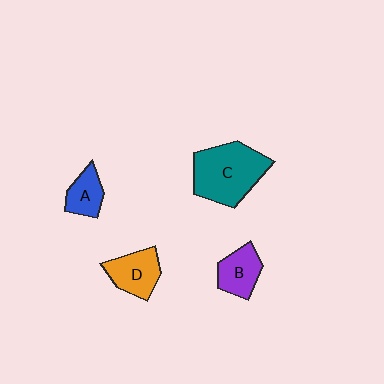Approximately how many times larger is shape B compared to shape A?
Approximately 1.2 times.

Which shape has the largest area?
Shape C (teal).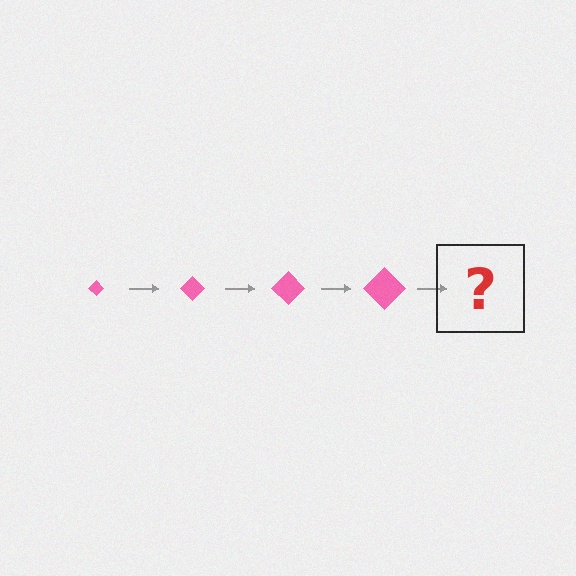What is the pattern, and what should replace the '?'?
The pattern is that the diamond gets progressively larger each step. The '?' should be a pink diamond, larger than the previous one.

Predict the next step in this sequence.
The next step is a pink diamond, larger than the previous one.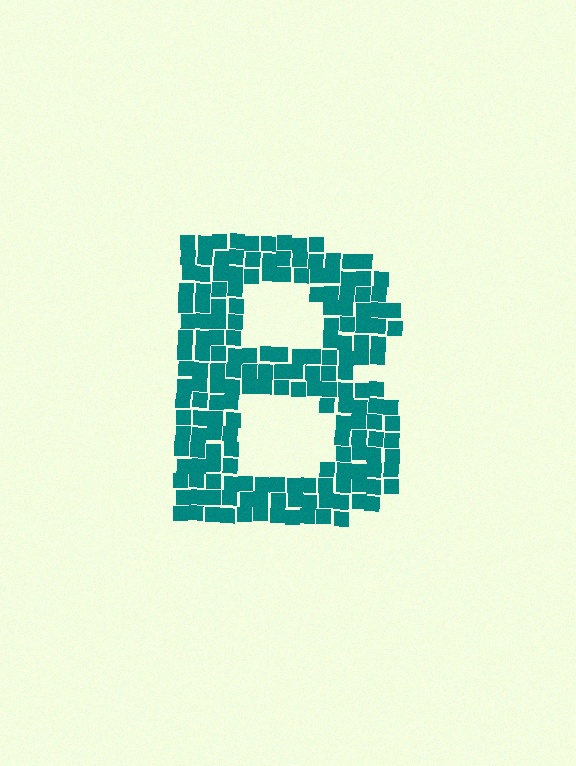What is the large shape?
The large shape is the letter B.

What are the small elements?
The small elements are squares.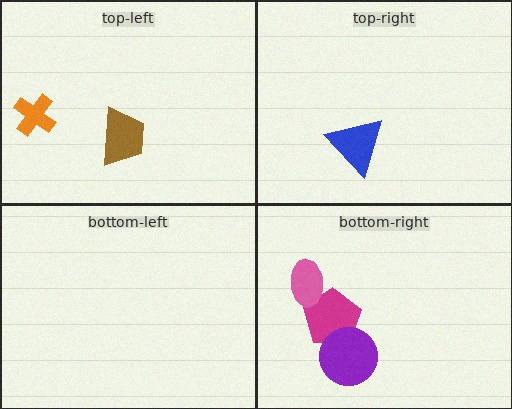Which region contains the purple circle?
The bottom-right region.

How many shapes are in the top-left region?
2.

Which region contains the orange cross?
The top-left region.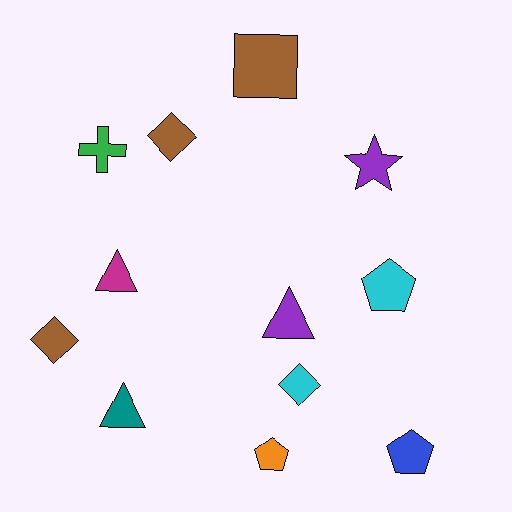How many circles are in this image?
There are no circles.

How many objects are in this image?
There are 12 objects.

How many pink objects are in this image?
There are no pink objects.